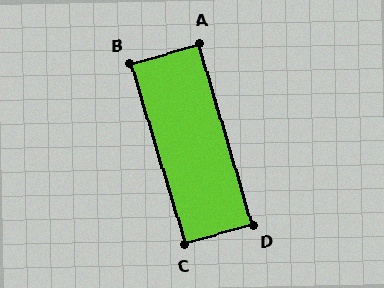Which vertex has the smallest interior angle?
A, at approximately 90 degrees.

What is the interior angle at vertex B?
Approximately 90 degrees (approximately right).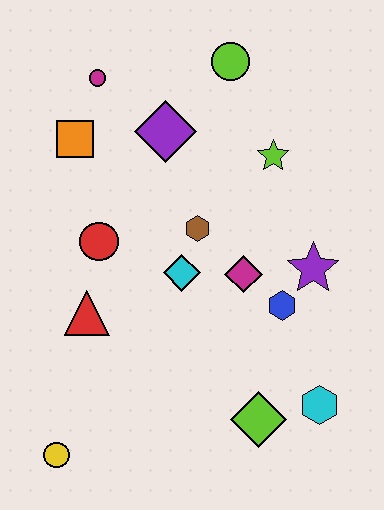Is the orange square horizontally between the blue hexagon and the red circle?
No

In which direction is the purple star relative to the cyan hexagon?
The purple star is above the cyan hexagon.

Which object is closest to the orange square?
The magenta circle is closest to the orange square.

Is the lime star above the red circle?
Yes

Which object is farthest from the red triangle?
The lime circle is farthest from the red triangle.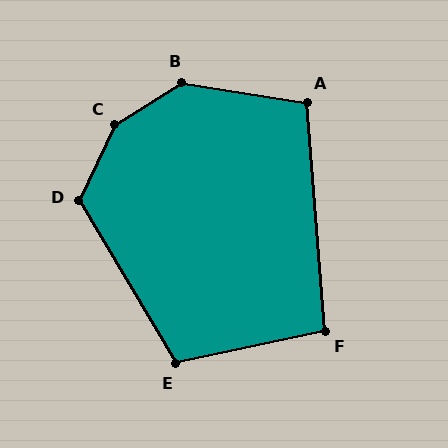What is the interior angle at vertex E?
Approximately 109 degrees (obtuse).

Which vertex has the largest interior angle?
C, at approximately 148 degrees.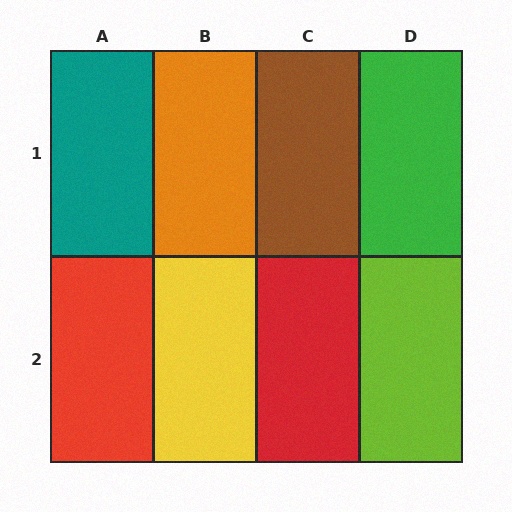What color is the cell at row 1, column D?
Green.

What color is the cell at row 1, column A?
Teal.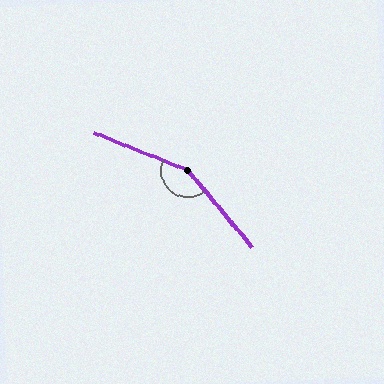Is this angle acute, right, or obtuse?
It is obtuse.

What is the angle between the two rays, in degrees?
Approximately 152 degrees.